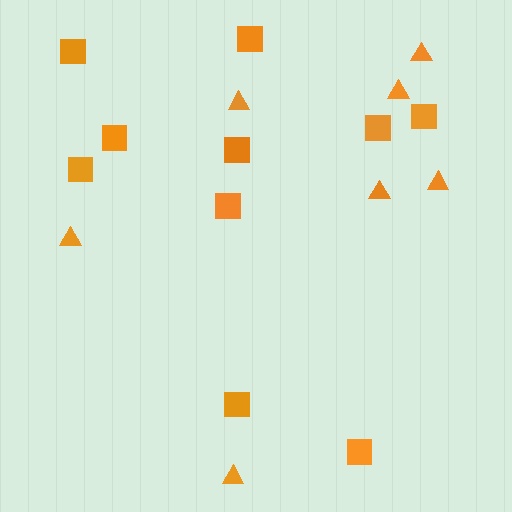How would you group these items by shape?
There are 2 groups: one group of squares (10) and one group of triangles (7).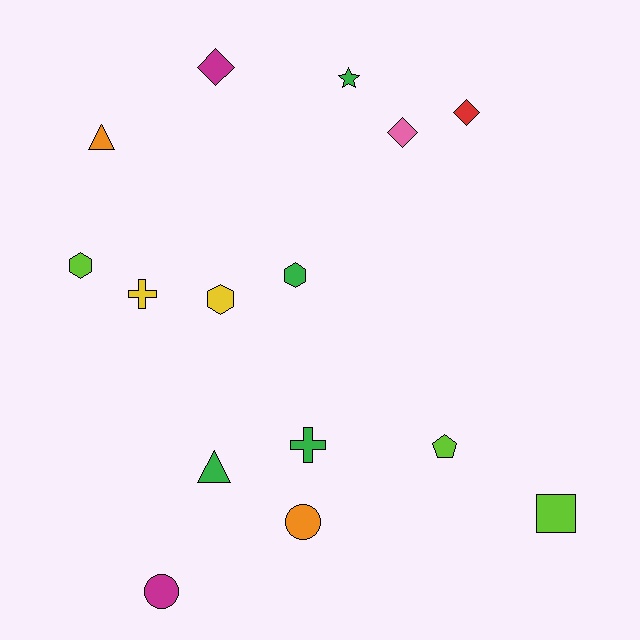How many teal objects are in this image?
There are no teal objects.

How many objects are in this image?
There are 15 objects.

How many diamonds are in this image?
There are 3 diamonds.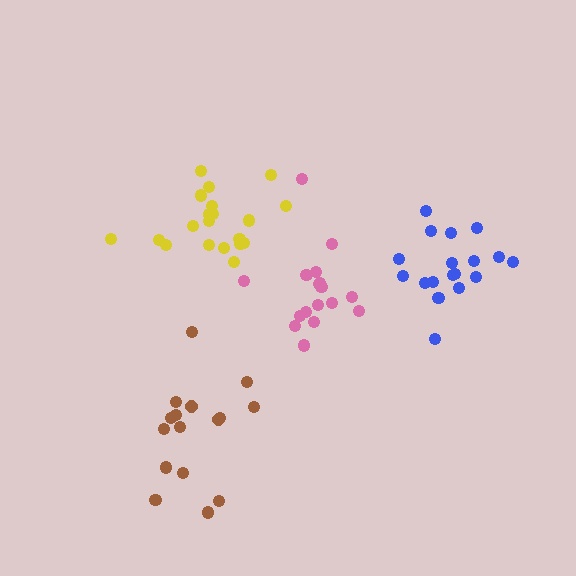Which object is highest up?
The yellow cluster is topmost.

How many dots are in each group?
Group 1: 16 dots, Group 2: 17 dots, Group 3: 20 dots, Group 4: 18 dots (71 total).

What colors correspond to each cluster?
The clusters are colored: brown, pink, yellow, blue.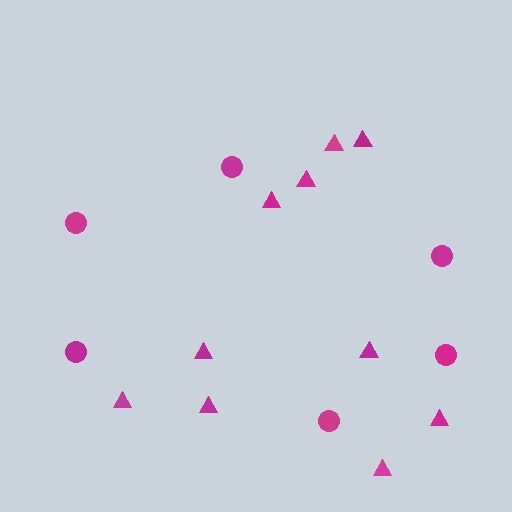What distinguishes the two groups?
There are 2 groups: one group of circles (6) and one group of triangles (10).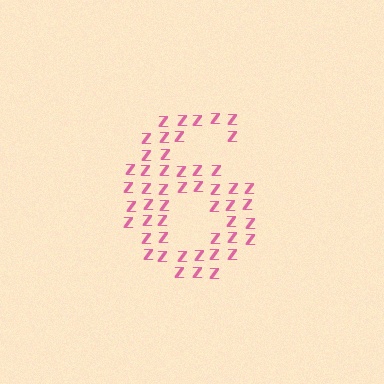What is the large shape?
The large shape is the digit 6.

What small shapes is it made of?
It is made of small letter Z's.